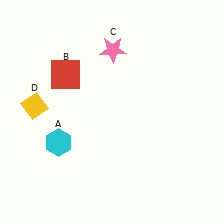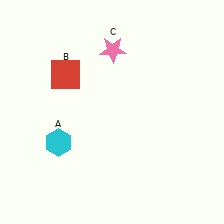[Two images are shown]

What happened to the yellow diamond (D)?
The yellow diamond (D) was removed in Image 2. It was in the top-left area of Image 1.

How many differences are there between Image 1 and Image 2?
There is 1 difference between the two images.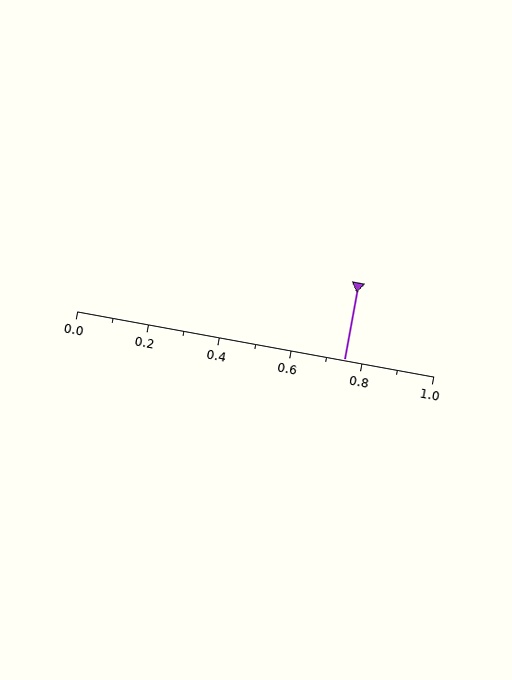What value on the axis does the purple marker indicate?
The marker indicates approximately 0.75.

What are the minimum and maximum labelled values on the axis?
The axis runs from 0.0 to 1.0.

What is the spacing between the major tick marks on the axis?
The major ticks are spaced 0.2 apart.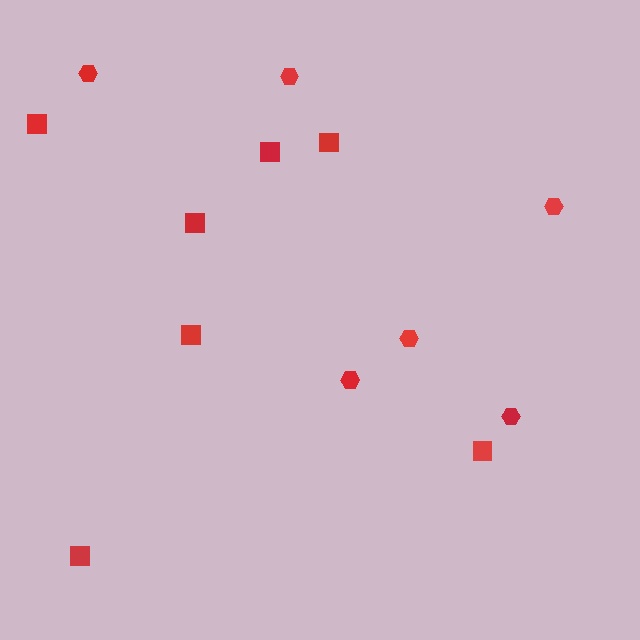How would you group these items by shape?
There are 2 groups: one group of squares (7) and one group of hexagons (6).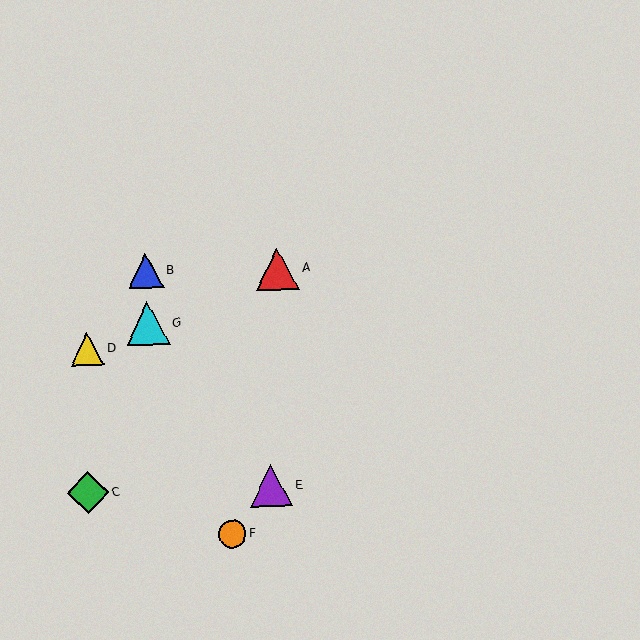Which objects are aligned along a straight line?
Objects A, D, G are aligned along a straight line.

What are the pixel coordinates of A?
Object A is at (277, 269).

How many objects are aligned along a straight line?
3 objects (A, D, G) are aligned along a straight line.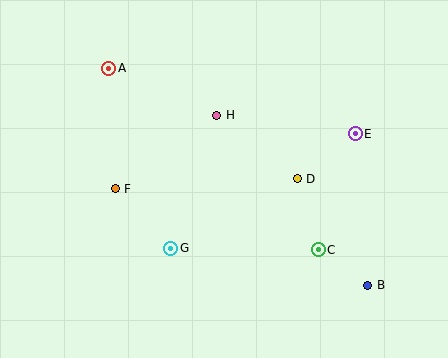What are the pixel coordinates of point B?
Point B is at (368, 285).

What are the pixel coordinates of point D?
Point D is at (297, 179).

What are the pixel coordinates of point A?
Point A is at (109, 68).